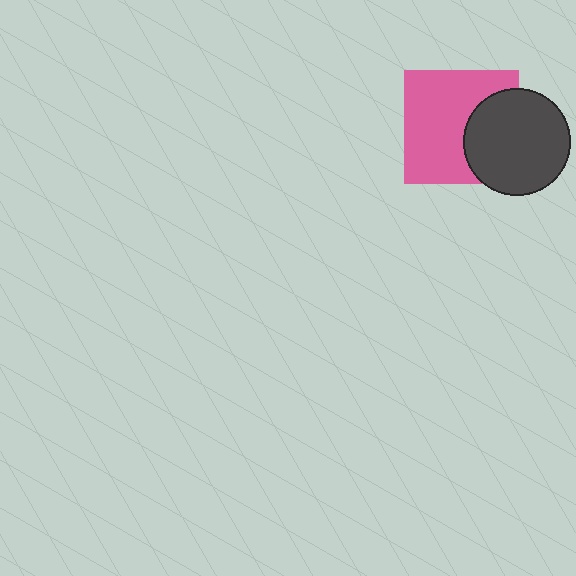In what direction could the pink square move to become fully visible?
The pink square could move left. That would shift it out from behind the dark gray circle entirely.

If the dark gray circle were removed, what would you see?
You would see the complete pink square.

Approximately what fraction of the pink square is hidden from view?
Roughly 34% of the pink square is hidden behind the dark gray circle.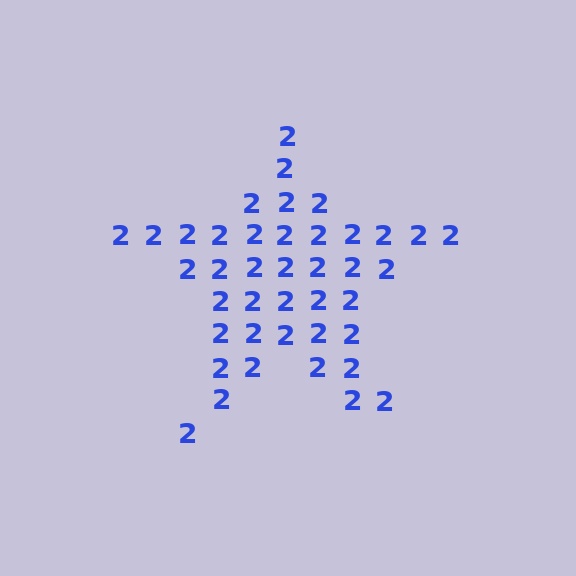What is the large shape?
The large shape is a star.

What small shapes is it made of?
It is made of small digit 2's.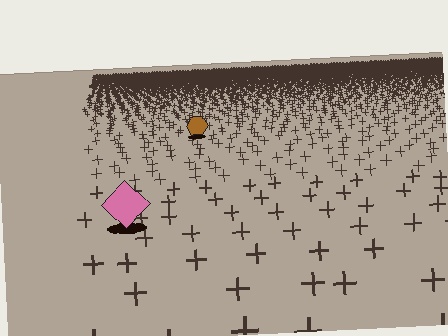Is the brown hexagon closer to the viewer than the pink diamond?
No. The pink diamond is closer — you can tell from the texture gradient: the ground texture is coarser near it.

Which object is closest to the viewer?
The pink diamond is closest. The texture marks near it are larger and more spread out.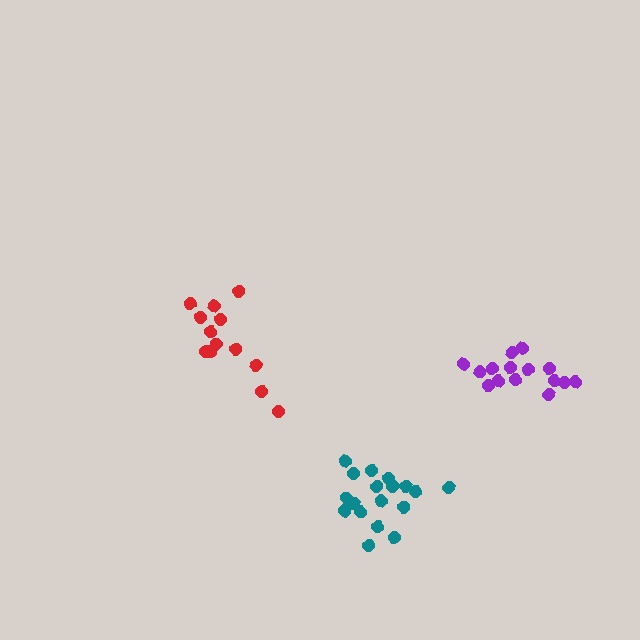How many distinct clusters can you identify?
There are 3 distinct clusters.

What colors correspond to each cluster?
The clusters are colored: red, purple, teal.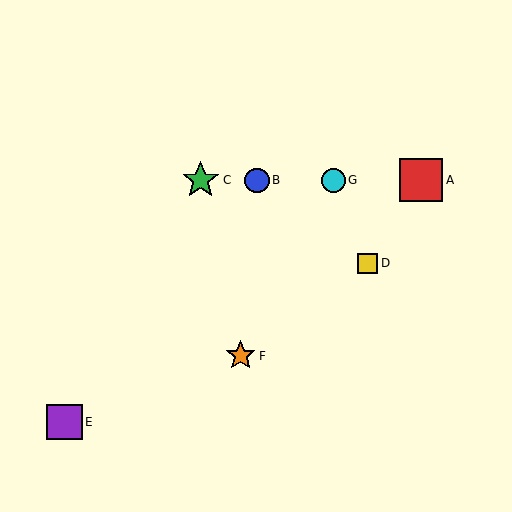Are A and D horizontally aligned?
No, A is at y≈180 and D is at y≈263.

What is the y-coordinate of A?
Object A is at y≈180.